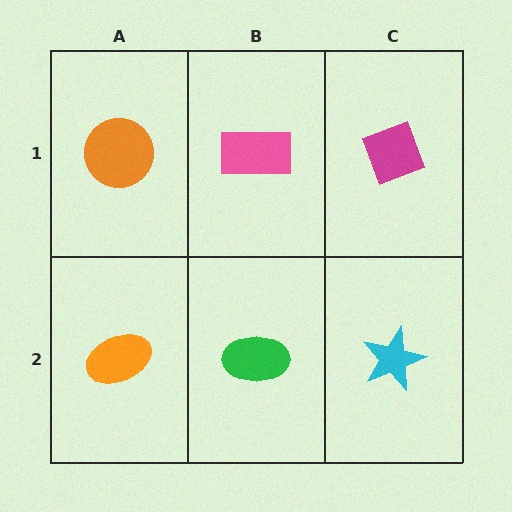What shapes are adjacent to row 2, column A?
An orange circle (row 1, column A), a green ellipse (row 2, column B).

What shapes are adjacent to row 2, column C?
A magenta diamond (row 1, column C), a green ellipse (row 2, column B).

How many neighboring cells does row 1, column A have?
2.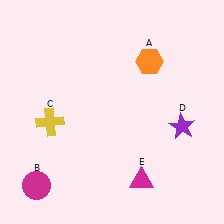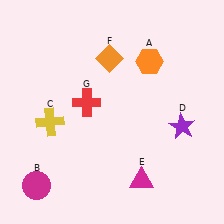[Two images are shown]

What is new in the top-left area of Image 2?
A red cross (G) was added in the top-left area of Image 2.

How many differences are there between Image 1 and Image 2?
There are 2 differences between the two images.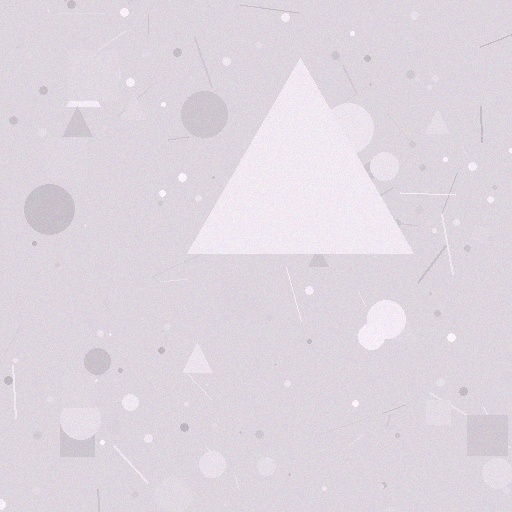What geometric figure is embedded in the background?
A triangle is embedded in the background.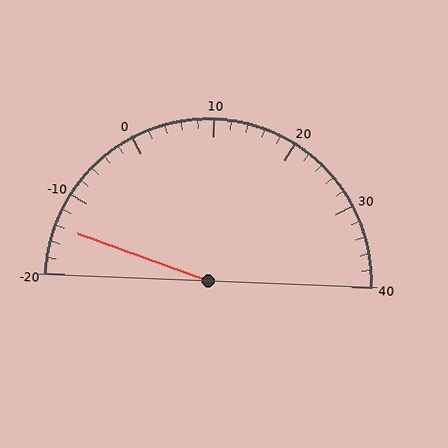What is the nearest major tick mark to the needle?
The nearest major tick mark is -10.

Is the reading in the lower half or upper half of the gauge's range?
The reading is in the lower half of the range (-20 to 40).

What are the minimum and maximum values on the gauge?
The gauge ranges from -20 to 40.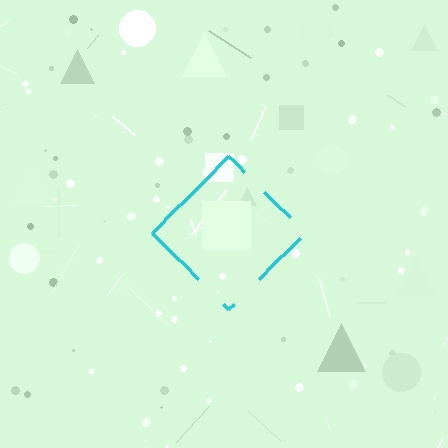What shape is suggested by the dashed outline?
The dashed outline suggests a diamond.